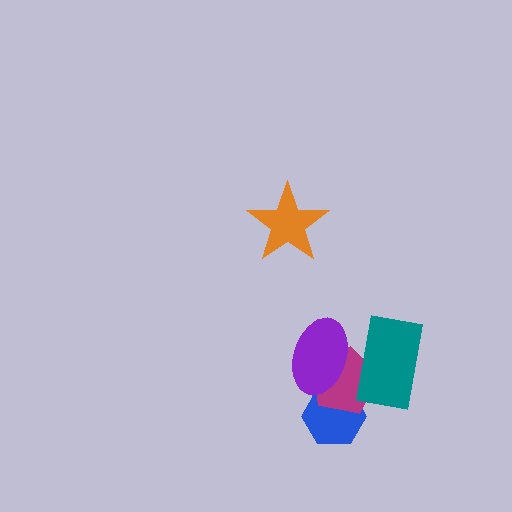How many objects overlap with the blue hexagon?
2 objects overlap with the blue hexagon.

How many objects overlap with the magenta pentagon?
3 objects overlap with the magenta pentagon.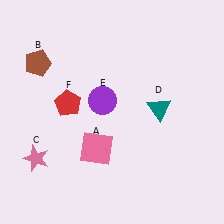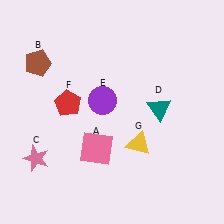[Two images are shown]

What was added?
A yellow triangle (G) was added in Image 2.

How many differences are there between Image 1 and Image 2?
There is 1 difference between the two images.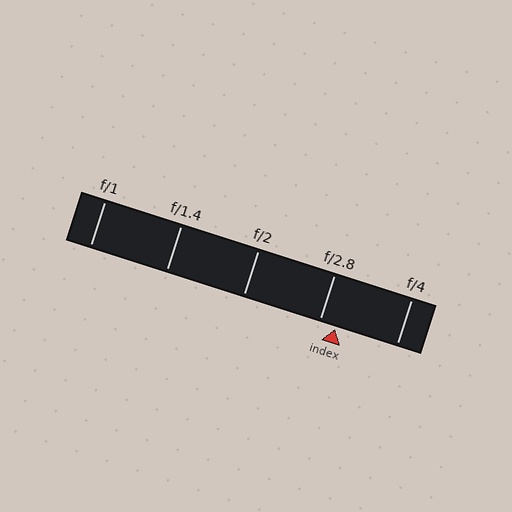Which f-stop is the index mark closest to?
The index mark is closest to f/2.8.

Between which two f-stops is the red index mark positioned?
The index mark is between f/2.8 and f/4.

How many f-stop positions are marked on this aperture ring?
There are 5 f-stop positions marked.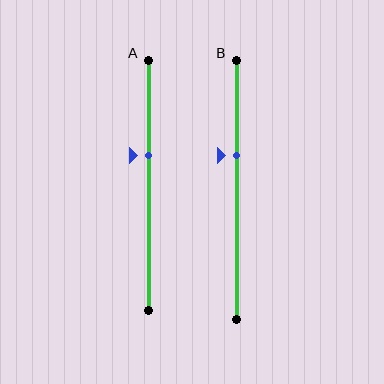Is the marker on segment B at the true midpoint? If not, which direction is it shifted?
No, the marker on segment B is shifted upward by about 13% of the segment length.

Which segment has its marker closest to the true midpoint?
Segment A has its marker closest to the true midpoint.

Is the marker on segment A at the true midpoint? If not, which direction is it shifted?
No, the marker on segment A is shifted upward by about 12% of the segment length.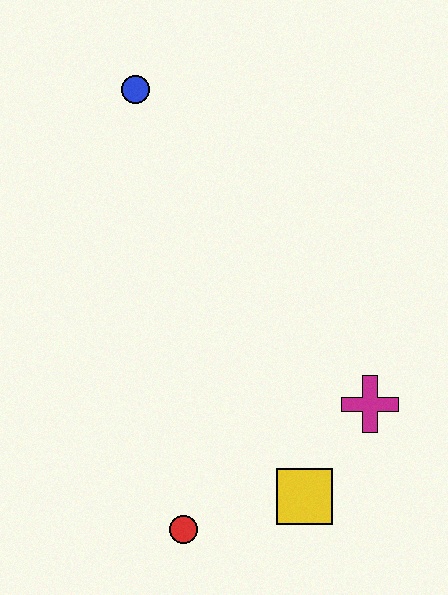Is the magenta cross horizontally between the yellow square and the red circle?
No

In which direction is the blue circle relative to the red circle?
The blue circle is above the red circle.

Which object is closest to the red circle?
The yellow square is closest to the red circle.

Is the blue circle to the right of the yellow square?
No